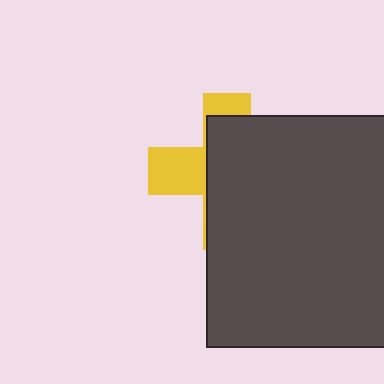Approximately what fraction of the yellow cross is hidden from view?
Roughly 69% of the yellow cross is hidden behind the dark gray square.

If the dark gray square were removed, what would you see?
You would see the complete yellow cross.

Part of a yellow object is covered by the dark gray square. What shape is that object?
It is a cross.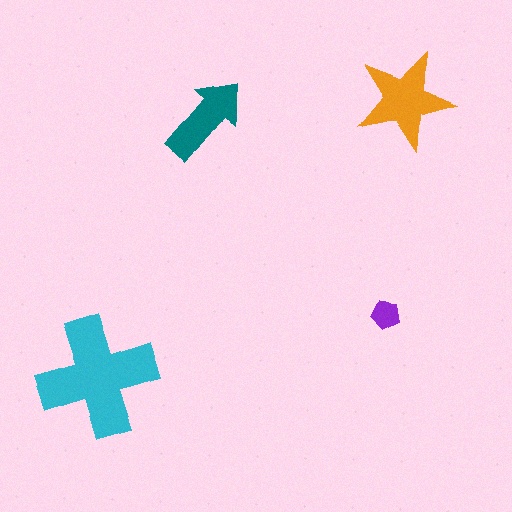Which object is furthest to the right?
The orange star is rightmost.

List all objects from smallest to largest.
The purple pentagon, the teal arrow, the orange star, the cyan cross.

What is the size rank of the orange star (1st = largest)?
2nd.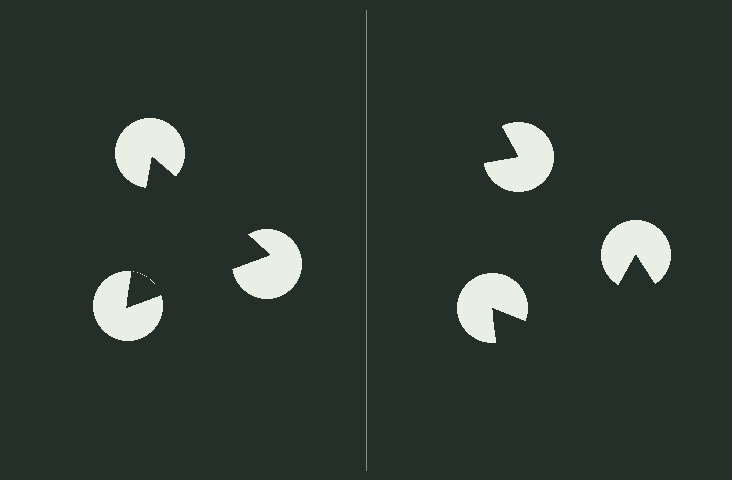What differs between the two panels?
The pac-man discs are positioned identically on both sides; only the wedge orientations differ. On the left they align to a triangle; on the right they are misaligned.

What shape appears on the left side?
An illusory triangle.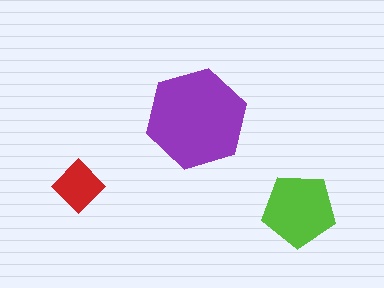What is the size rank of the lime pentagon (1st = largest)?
2nd.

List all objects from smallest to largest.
The red diamond, the lime pentagon, the purple hexagon.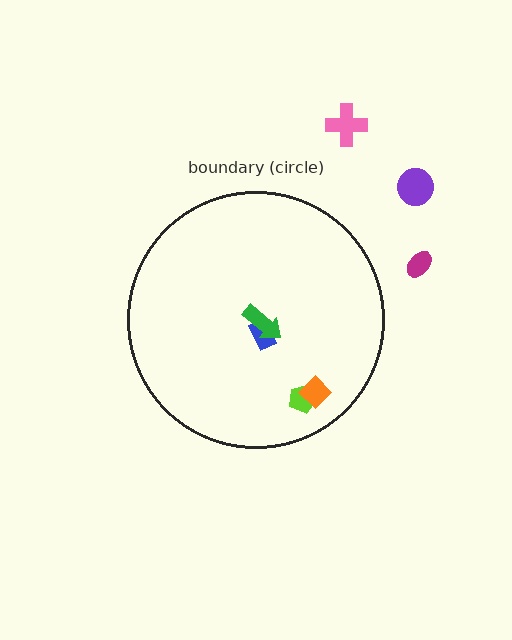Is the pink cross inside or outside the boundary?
Outside.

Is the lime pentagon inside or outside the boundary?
Inside.